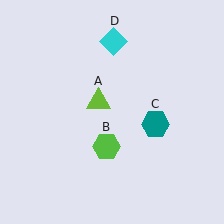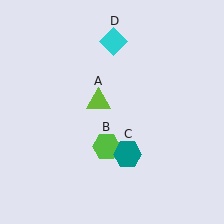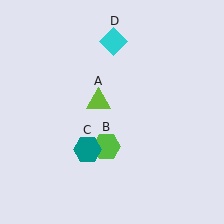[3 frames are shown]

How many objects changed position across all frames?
1 object changed position: teal hexagon (object C).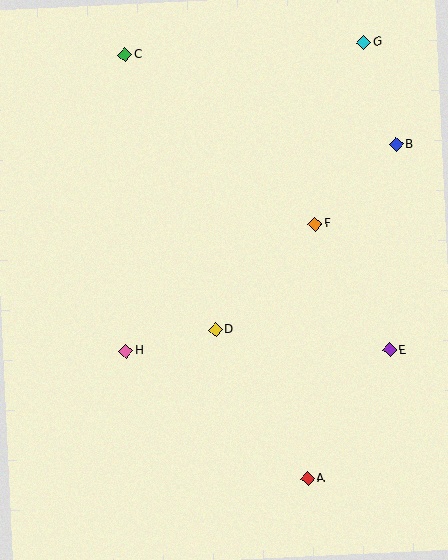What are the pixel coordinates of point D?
Point D is at (216, 330).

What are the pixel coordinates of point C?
Point C is at (125, 54).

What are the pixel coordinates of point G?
Point G is at (364, 43).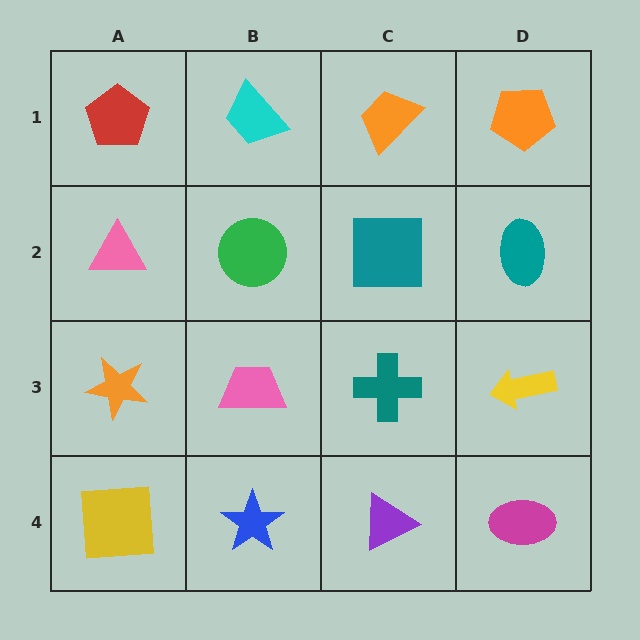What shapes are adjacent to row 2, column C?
An orange trapezoid (row 1, column C), a teal cross (row 3, column C), a green circle (row 2, column B), a teal ellipse (row 2, column D).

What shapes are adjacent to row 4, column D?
A yellow arrow (row 3, column D), a purple triangle (row 4, column C).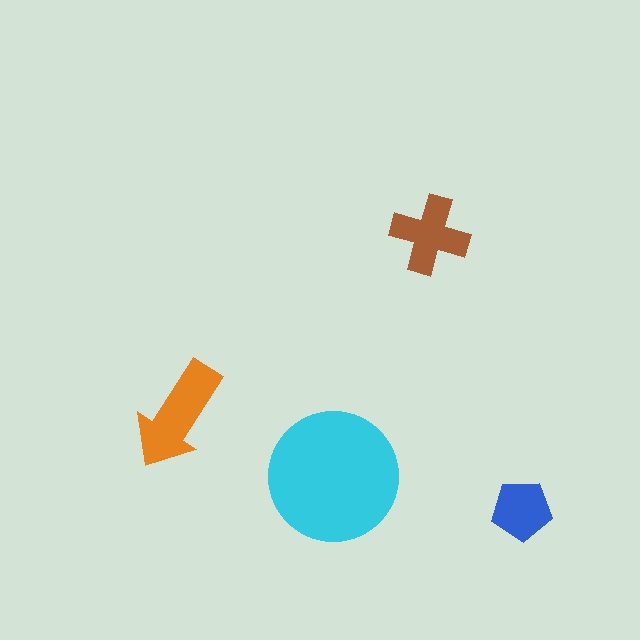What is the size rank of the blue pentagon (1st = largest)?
4th.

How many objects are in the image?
There are 4 objects in the image.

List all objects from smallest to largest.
The blue pentagon, the brown cross, the orange arrow, the cyan circle.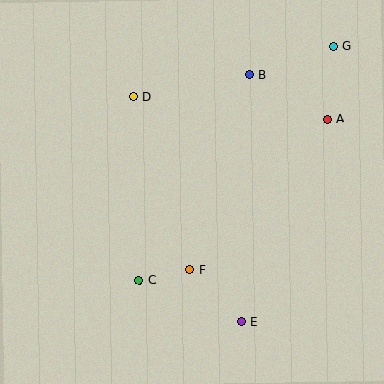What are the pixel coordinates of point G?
Point G is at (333, 46).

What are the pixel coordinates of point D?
Point D is at (134, 97).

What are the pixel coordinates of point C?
Point C is at (139, 280).